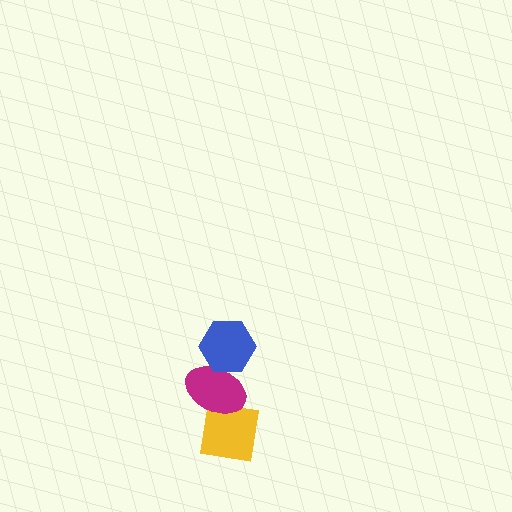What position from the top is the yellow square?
The yellow square is 3rd from the top.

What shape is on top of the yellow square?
The magenta ellipse is on top of the yellow square.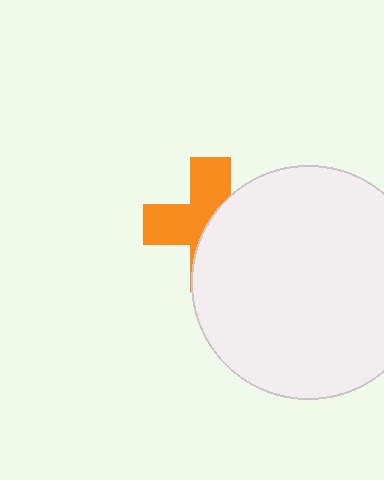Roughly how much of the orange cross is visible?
About half of it is visible (roughly 50%).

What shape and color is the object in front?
The object in front is a white circle.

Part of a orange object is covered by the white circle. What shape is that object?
It is a cross.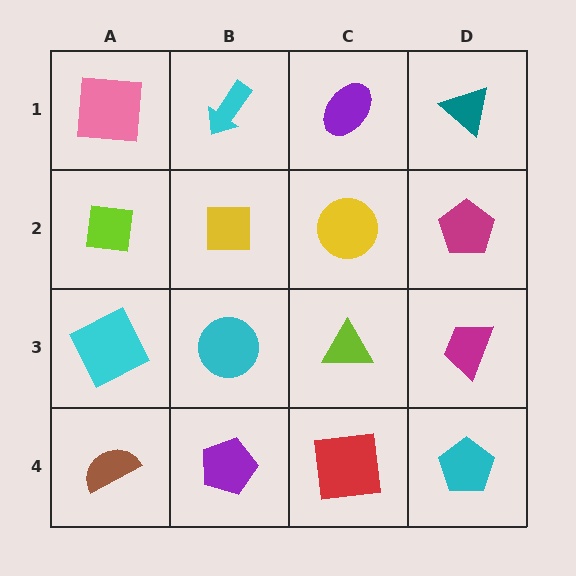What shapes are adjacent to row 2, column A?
A pink square (row 1, column A), a cyan square (row 3, column A), a yellow square (row 2, column B).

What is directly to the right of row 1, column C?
A teal triangle.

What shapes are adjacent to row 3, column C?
A yellow circle (row 2, column C), a red square (row 4, column C), a cyan circle (row 3, column B), a magenta trapezoid (row 3, column D).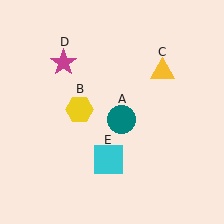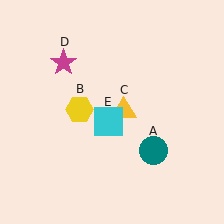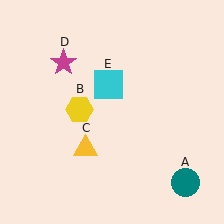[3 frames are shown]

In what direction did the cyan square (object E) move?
The cyan square (object E) moved up.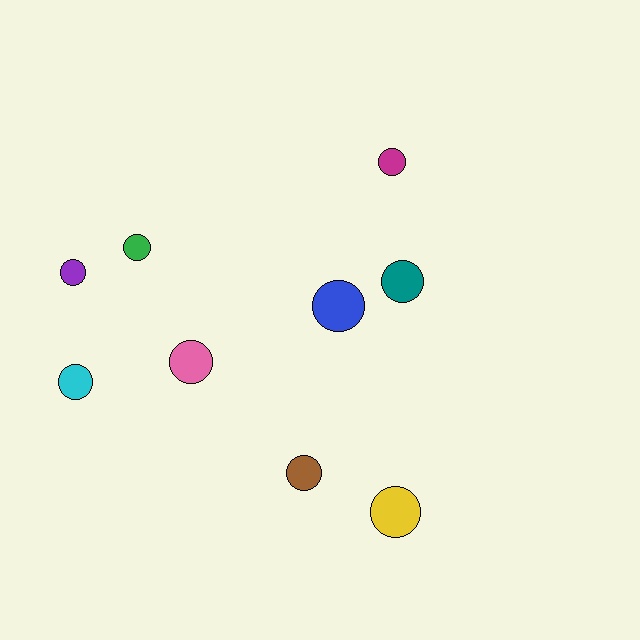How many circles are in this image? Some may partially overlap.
There are 9 circles.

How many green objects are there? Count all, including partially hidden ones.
There is 1 green object.